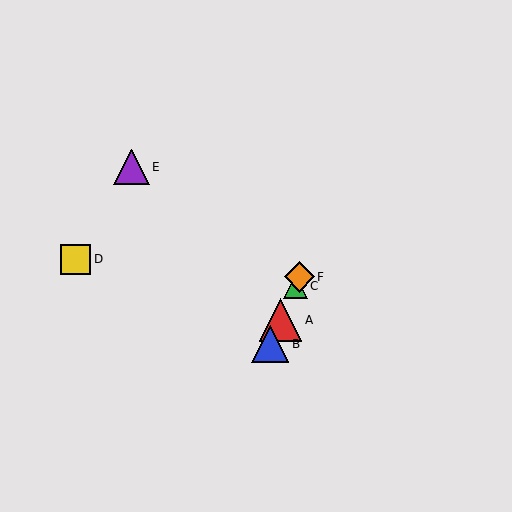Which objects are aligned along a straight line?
Objects A, B, C, F are aligned along a straight line.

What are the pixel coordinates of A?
Object A is at (280, 320).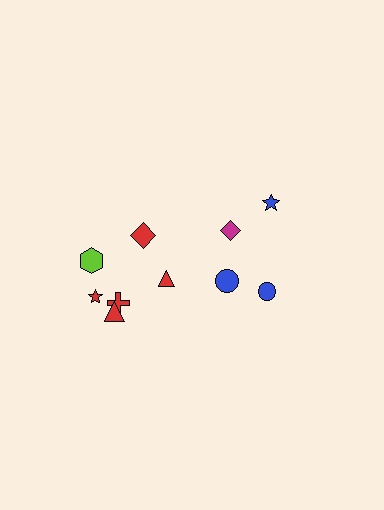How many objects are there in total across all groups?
There are 10 objects.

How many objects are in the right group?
There are 4 objects.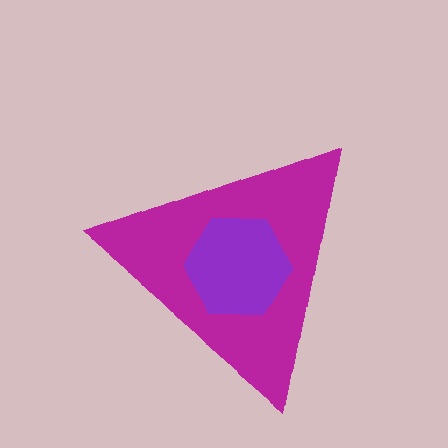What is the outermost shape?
The magenta triangle.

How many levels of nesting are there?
2.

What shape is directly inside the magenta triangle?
The purple hexagon.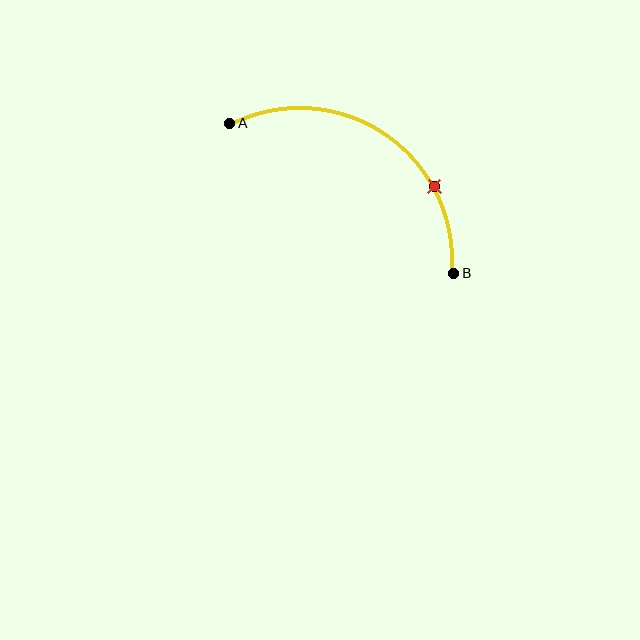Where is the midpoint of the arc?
The arc midpoint is the point on the curve farthest from the straight line joining A and B. It sits above and to the right of that line.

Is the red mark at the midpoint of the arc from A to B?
No. The red mark lies on the arc but is closer to endpoint B. The arc midpoint would be at the point on the curve equidistant along the arc from both A and B.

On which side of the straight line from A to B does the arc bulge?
The arc bulges above and to the right of the straight line connecting A and B.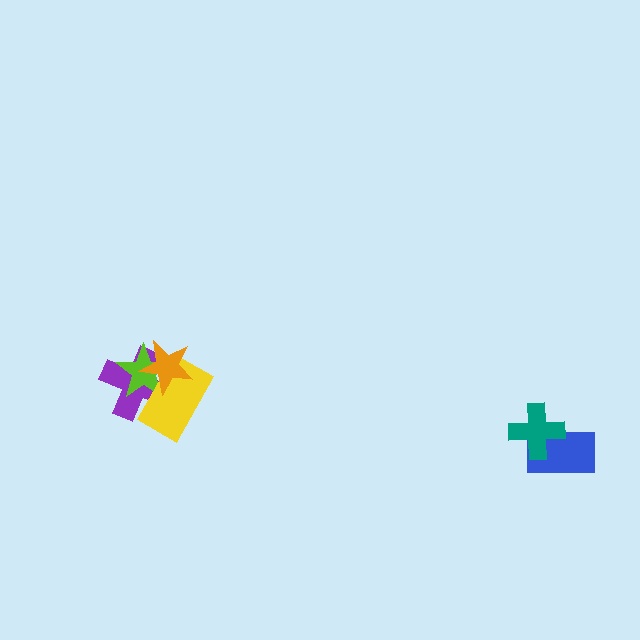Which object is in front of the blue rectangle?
The teal cross is in front of the blue rectangle.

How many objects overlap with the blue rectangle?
1 object overlaps with the blue rectangle.